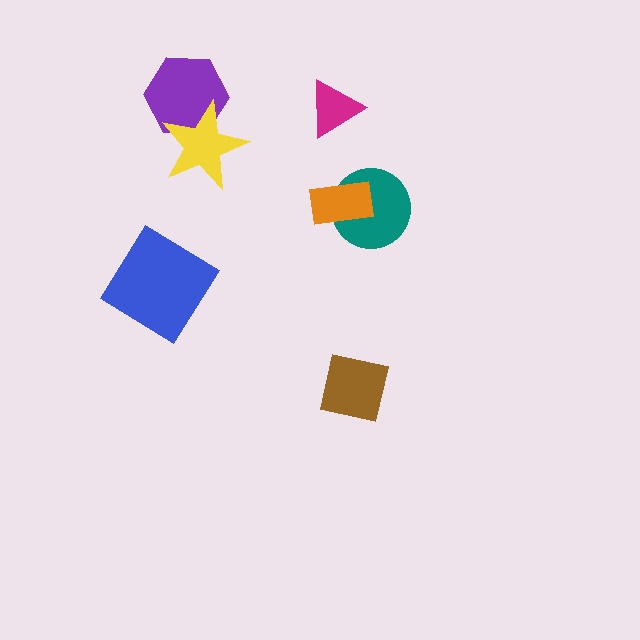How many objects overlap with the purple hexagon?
1 object overlaps with the purple hexagon.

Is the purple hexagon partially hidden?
Yes, it is partially covered by another shape.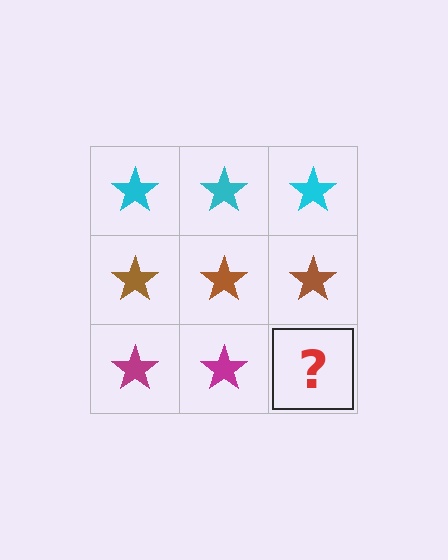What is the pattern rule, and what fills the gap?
The rule is that each row has a consistent color. The gap should be filled with a magenta star.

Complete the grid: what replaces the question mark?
The question mark should be replaced with a magenta star.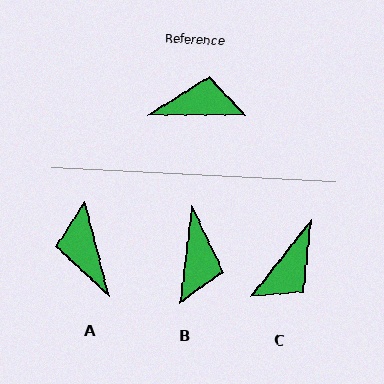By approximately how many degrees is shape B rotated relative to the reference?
Approximately 98 degrees clockwise.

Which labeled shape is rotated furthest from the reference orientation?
C, about 128 degrees away.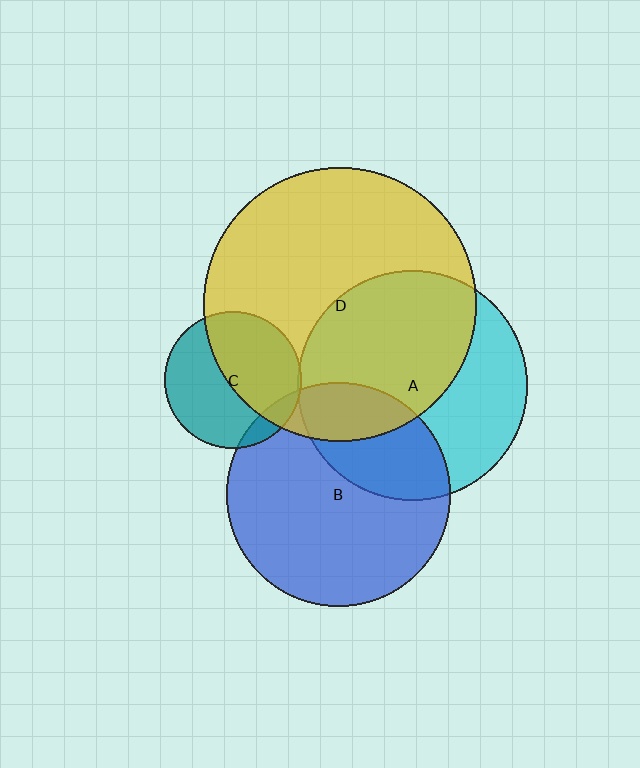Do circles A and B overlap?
Yes.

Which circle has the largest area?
Circle D (yellow).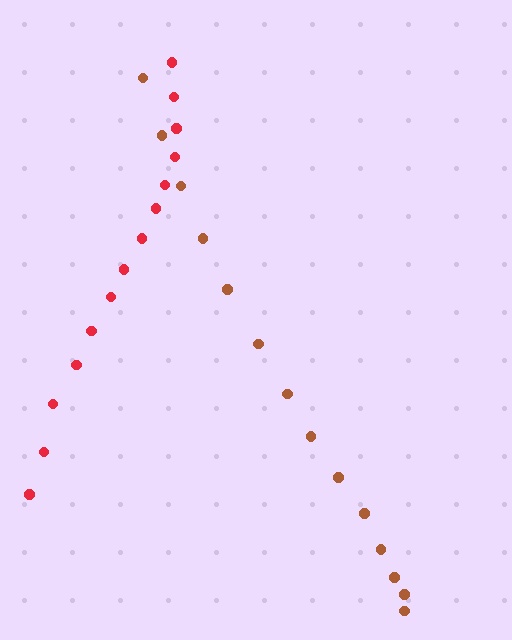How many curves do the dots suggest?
There are 2 distinct paths.